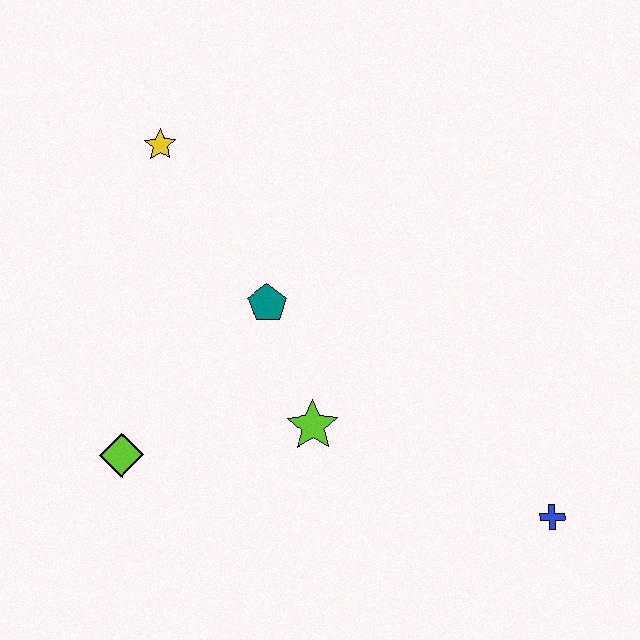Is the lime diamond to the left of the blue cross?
Yes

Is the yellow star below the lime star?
No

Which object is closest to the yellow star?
The teal pentagon is closest to the yellow star.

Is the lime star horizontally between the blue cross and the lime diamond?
Yes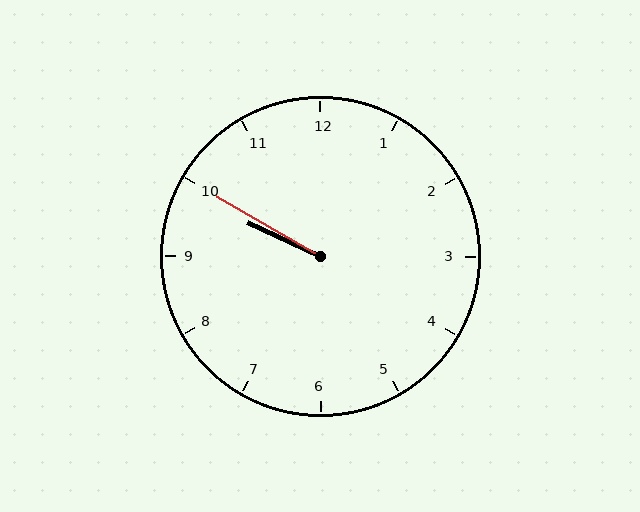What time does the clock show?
9:50.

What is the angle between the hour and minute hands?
Approximately 5 degrees.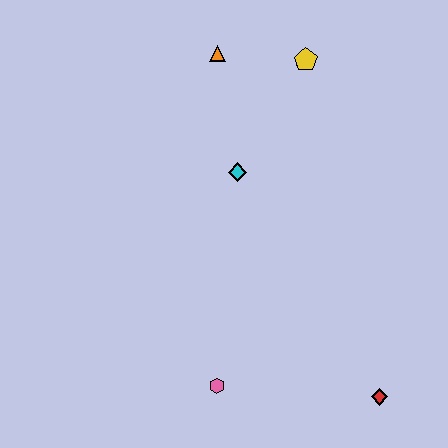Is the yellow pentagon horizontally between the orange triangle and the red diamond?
Yes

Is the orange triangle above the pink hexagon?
Yes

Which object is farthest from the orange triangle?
The red diamond is farthest from the orange triangle.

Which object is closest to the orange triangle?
The yellow pentagon is closest to the orange triangle.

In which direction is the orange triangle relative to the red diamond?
The orange triangle is above the red diamond.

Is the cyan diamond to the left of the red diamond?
Yes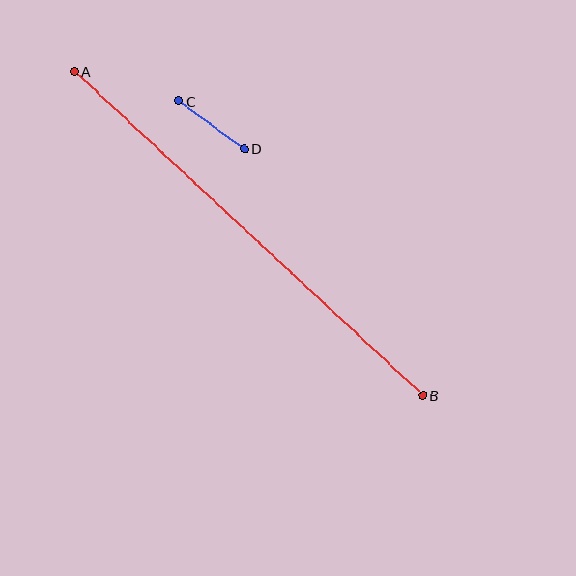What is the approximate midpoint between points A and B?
The midpoint is at approximately (249, 233) pixels.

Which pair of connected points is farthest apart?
Points A and B are farthest apart.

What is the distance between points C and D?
The distance is approximately 81 pixels.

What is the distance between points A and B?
The distance is approximately 476 pixels.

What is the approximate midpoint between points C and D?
The midpoint is at approximately (211, 125) pixels.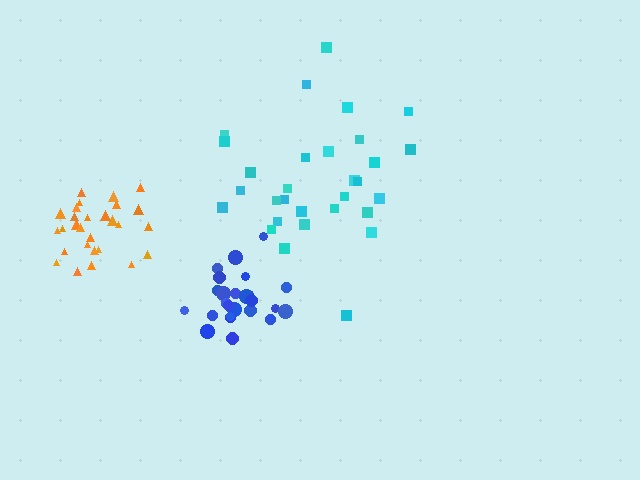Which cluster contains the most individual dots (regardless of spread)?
Cyan (30).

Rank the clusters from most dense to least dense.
orange, blue, cyan.